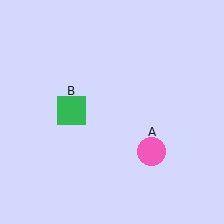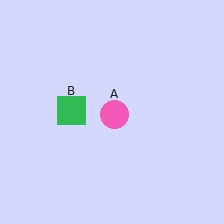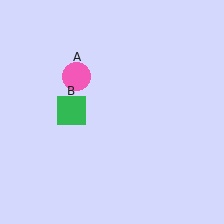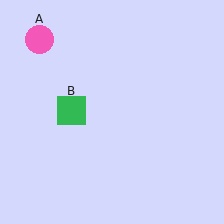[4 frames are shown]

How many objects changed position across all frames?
1 object changed position: pink circle (object A).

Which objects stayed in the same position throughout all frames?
Green square (object B) remained stationary.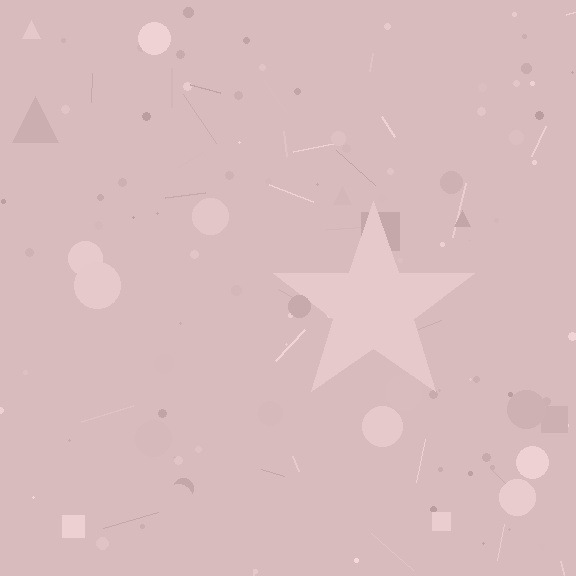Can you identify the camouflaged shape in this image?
The camouflaged shape is a star.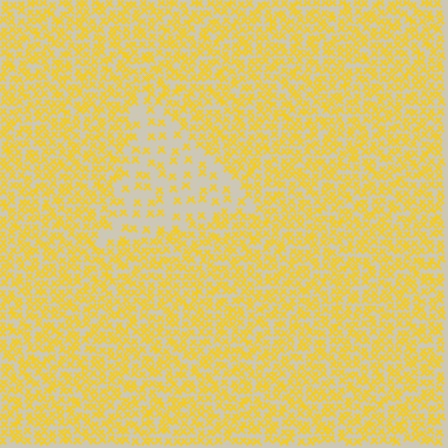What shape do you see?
I see a triangle.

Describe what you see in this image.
The image contains small yellow elements arranged at two different densities. A triangle-shaped region is visible where the elements are less densely packed than the surrounding area.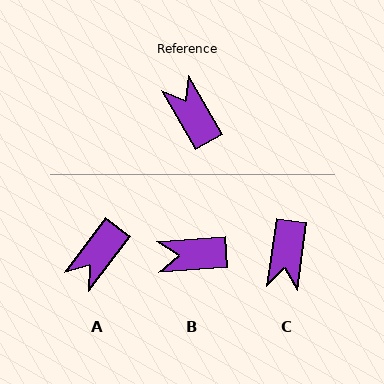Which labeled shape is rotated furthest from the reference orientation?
C, about 143 degrees away.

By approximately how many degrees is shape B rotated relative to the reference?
Approximately 65 degrees counter-clockwise.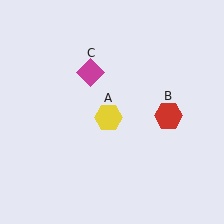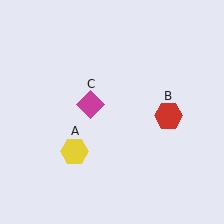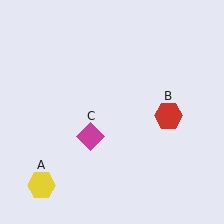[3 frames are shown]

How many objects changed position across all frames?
2 objects changed position: yellow hexagon (object A), magenta diamond (object C).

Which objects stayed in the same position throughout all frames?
Red hexagon (object B) remained stationary.